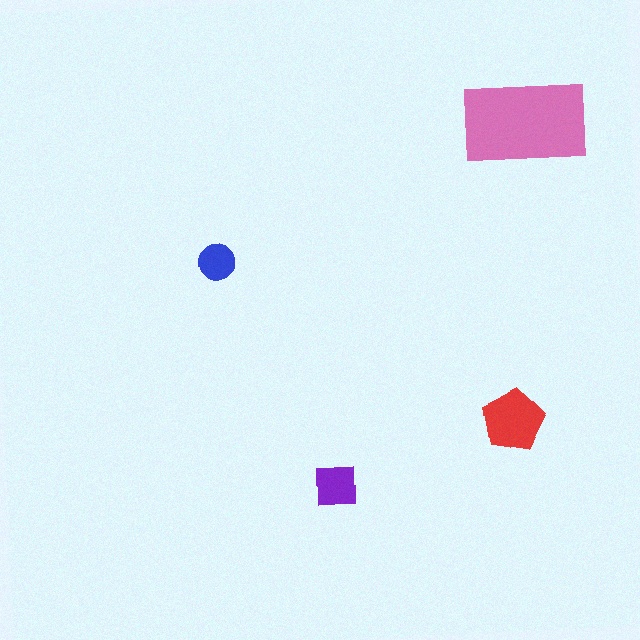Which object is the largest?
The pink rectangle.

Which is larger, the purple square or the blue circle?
The purple square.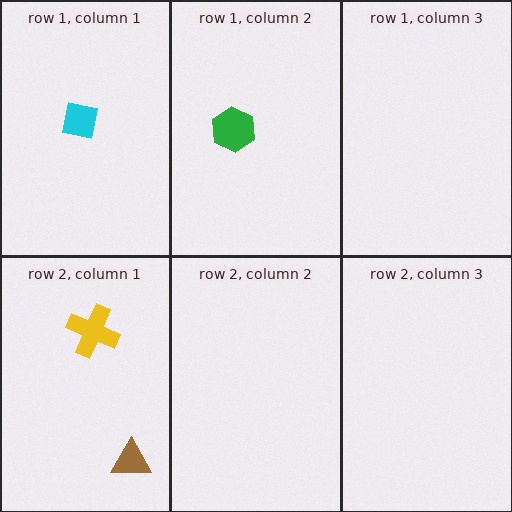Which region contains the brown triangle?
The row 2, column 1 region.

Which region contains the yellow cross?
The row 2, column 1 region.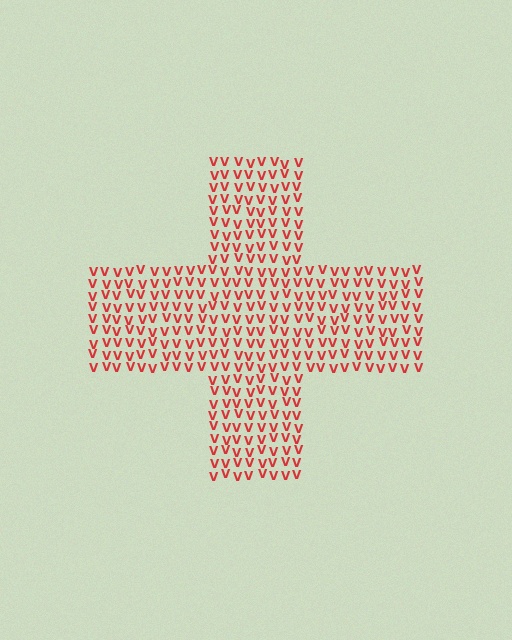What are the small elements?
The small elements are letter V's.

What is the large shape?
The large shape is a cross.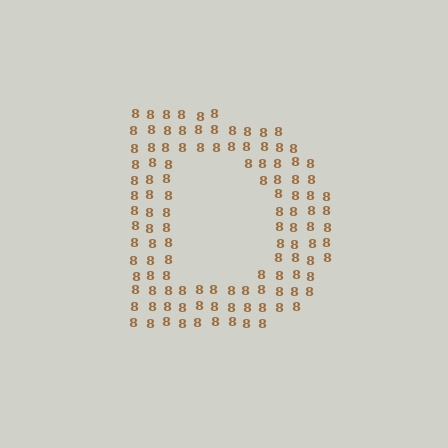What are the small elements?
The small elements are digit 8's.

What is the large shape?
The large shape is the letter D.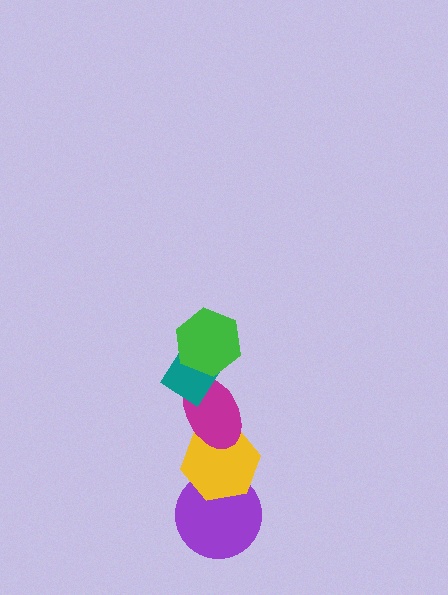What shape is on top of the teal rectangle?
The green hexagon is on top of the teal rectangle.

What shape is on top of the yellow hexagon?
The magenta ellipse is on top of the yellow hexagon.